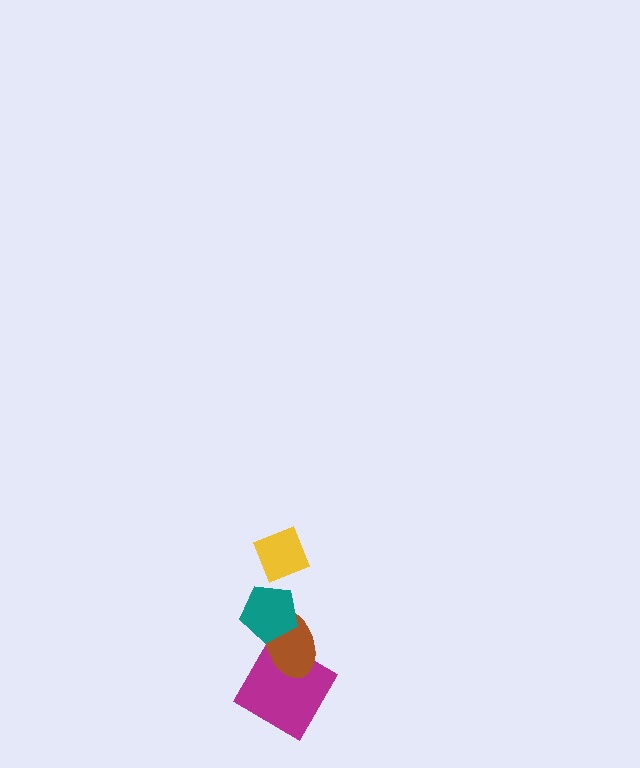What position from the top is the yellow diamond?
The yellow diamond is 1st from the top.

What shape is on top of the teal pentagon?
The yellow diamond is on top of the teal pentagon.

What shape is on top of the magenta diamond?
The brown ellipse is on top of the magenta diamond.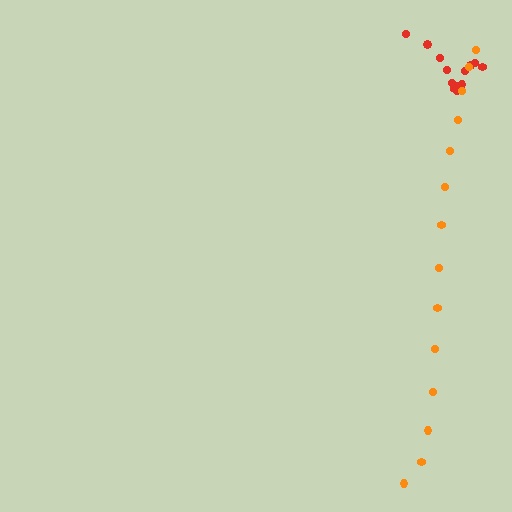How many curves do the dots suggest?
There are 2 distinct paths.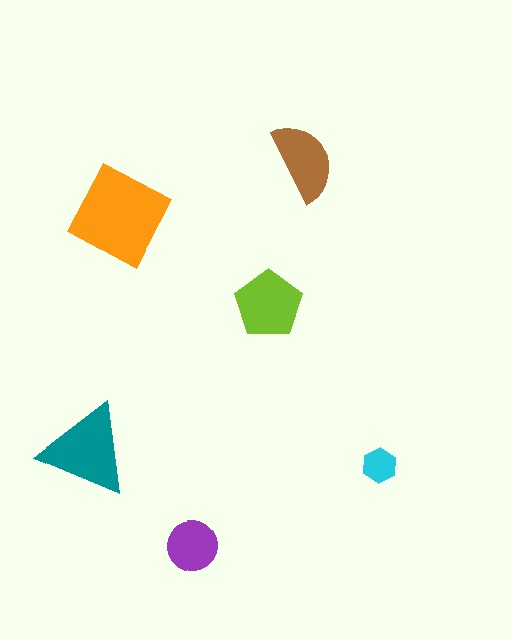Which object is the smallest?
The cyan hexagon.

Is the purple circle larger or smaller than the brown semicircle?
Smaller.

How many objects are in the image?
There are 6 objects in the image.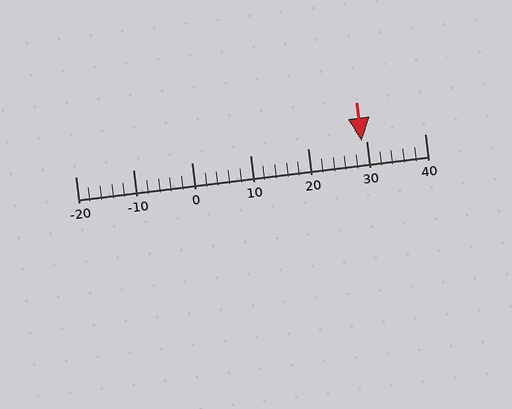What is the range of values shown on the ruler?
The ruler shows values from -20 to 40.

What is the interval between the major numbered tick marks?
The major tick marks are spaced 10 units apart.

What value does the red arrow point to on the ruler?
The red arrow points to approximately 29.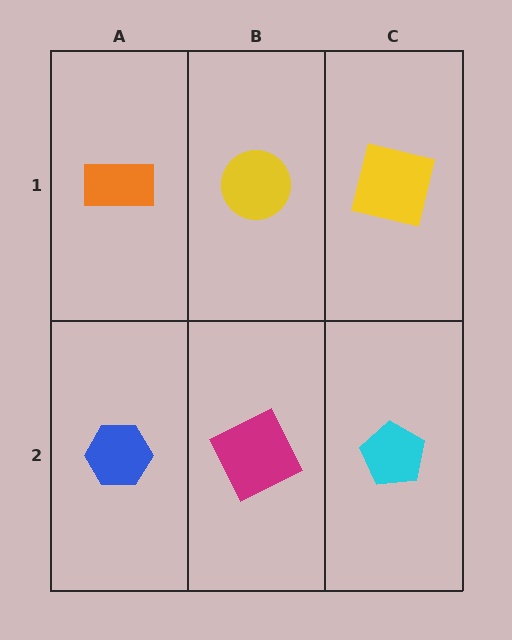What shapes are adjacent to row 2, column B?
A yellow circle (row 1, column B), a blue hexagon (row 2, column A), a cyan pentagon (row 2, column C).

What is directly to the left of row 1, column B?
An orange rectangle.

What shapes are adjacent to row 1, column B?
A magenta square (row 2, column B), an orange rectangle (row 1, column A), a yellow square (row 1, column C).